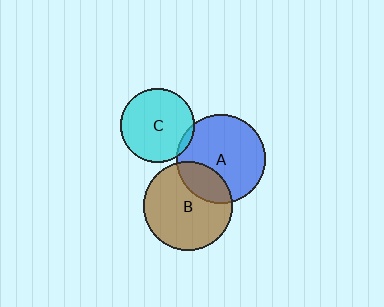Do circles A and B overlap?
Yes.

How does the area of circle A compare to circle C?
Approximately 1.4 times.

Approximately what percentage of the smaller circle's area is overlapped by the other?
Approximately 25%.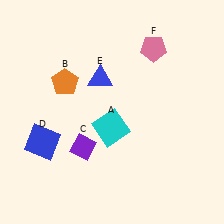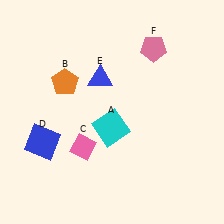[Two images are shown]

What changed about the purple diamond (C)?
In Image 1, C is purple. In Image 2, it changed to pink.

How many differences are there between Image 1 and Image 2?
There is 1 difference between the two images.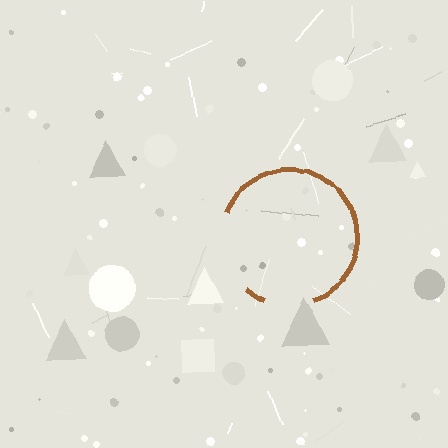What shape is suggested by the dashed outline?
The dashed outline suggests a circle.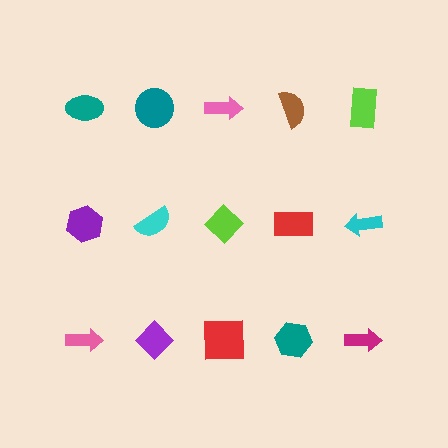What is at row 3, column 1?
A pink arrow.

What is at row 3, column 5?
A magenta arrow.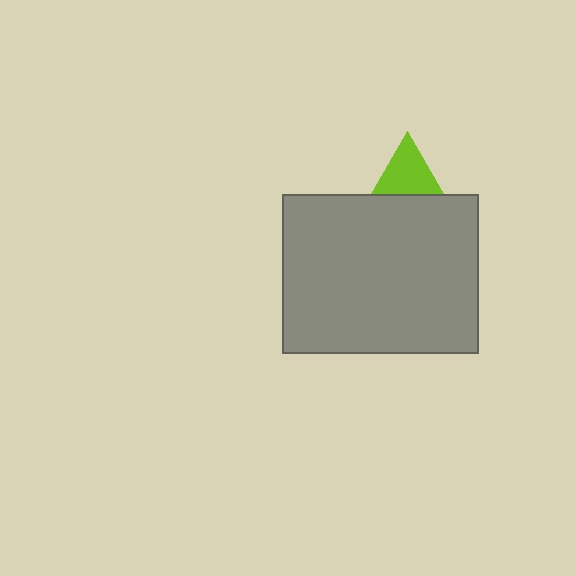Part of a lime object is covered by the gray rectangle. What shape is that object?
It is a triangle.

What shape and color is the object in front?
The object in front is a gray rectangle.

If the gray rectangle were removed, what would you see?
You would see the complete lime triangle.